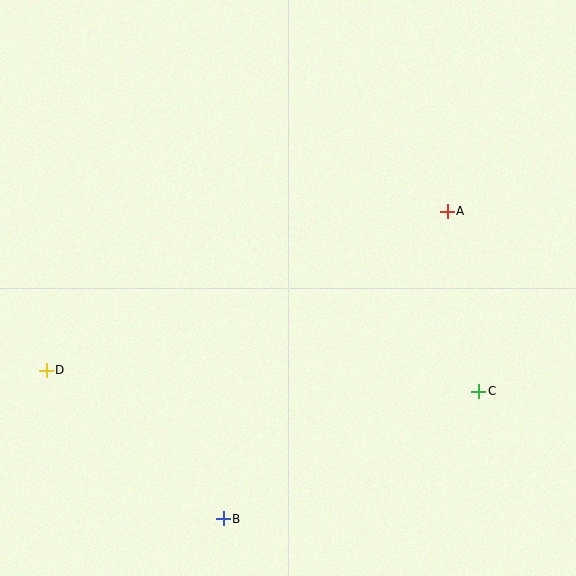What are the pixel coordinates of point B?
Point B is at (223, 519).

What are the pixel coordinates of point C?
Point C is at (479, 391).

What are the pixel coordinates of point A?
Point A is at (447, 211).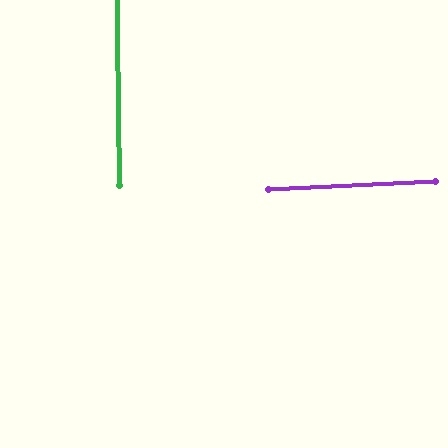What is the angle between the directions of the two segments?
Approximately 88 degrees.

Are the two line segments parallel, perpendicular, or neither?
Perpendicular — they meet at approximately 88°.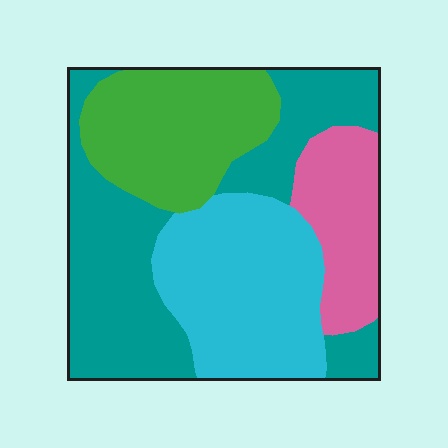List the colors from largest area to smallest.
From largest to smallest: teal, cyan, green, pink.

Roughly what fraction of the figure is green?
Green covers around 20% of the figure.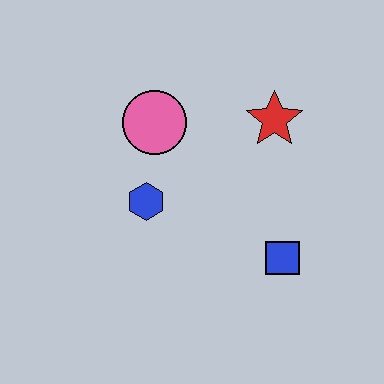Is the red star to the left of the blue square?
Yes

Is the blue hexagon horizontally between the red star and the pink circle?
No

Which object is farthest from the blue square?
The pink circle is farthest from the blue square.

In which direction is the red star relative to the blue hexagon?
The red star is to the right of the blue hexagon.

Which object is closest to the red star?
The pink circle is closest to the red star.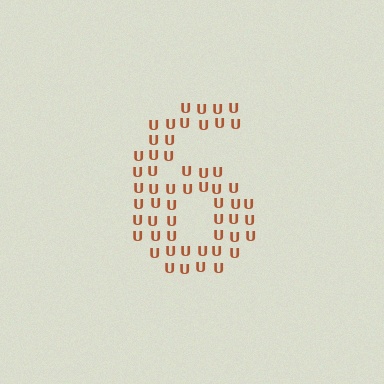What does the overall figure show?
The overall figure shows the digit 6.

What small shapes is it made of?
It is made of small letter U's.